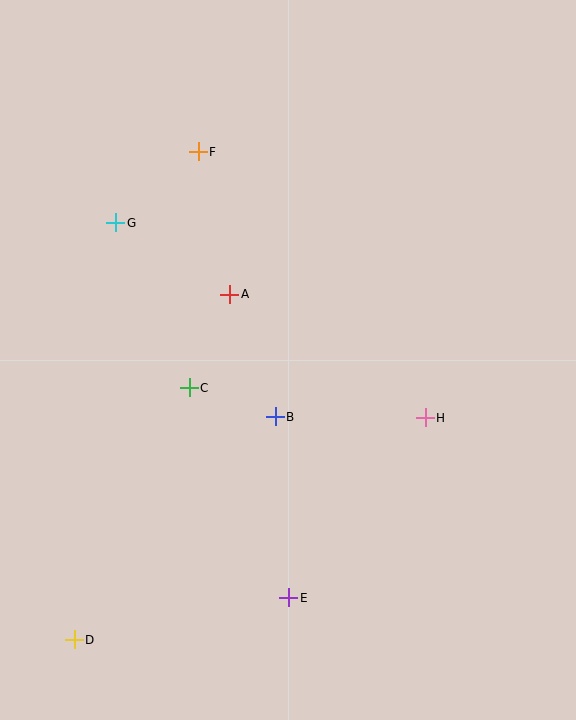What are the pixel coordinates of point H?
Point H is at (425, 418).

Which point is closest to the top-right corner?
Point F is closest to the top-right corner.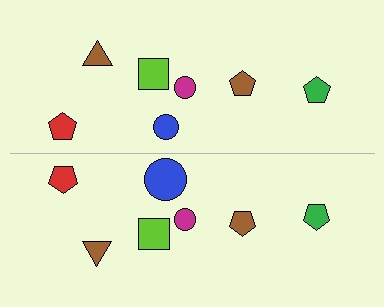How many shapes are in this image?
There are 14 shapes in this image.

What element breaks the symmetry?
The blue circle on the bottom side has a different size than its mirror counterpart.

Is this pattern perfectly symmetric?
No, the pattern is not perfectly symmetric. The blue circle on the bottom side has a different size than its mirror counterpart.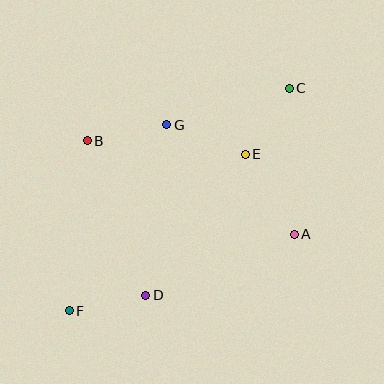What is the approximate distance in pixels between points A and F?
The distance between A and F is approximately 237 pixels.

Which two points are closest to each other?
Points D and F are closest to each other.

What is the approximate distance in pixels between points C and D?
The distance between C and D is approximately 252 pixels.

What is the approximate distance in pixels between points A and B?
The distance between A and B is approximately 227 pixels.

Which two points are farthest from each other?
Points C and F are farthest from each other.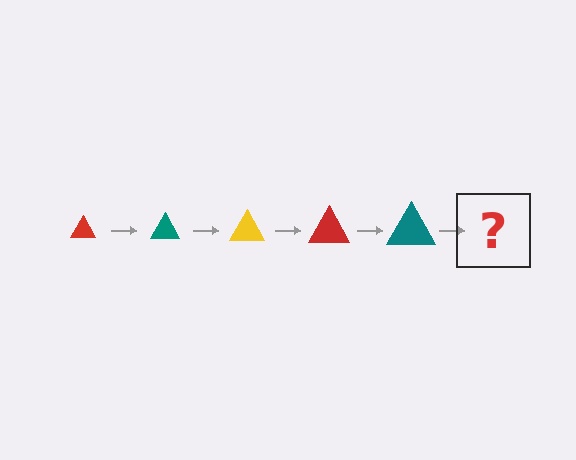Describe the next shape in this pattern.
It should be a yellow triangle, larger than the previous one.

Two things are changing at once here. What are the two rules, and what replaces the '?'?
The two rules are that the triangle grows larger each step and the color cycles through red, teal, and yellow. The '?' should be a yellow triangle, larger than the previous one.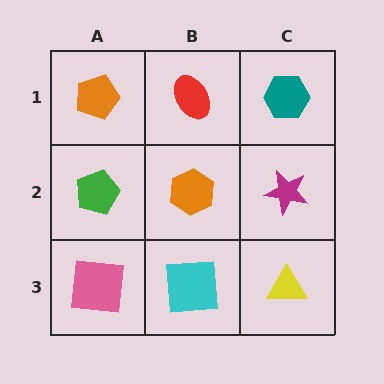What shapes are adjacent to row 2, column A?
An orange pentagon (row 1, column A), a pink square (row 3, column A), an orange hexagon (row 2, column B).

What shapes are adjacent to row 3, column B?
An orange hexagon (row 2, column B), a pink square (row 3, column A), a yellow triangle (row 3, column C).